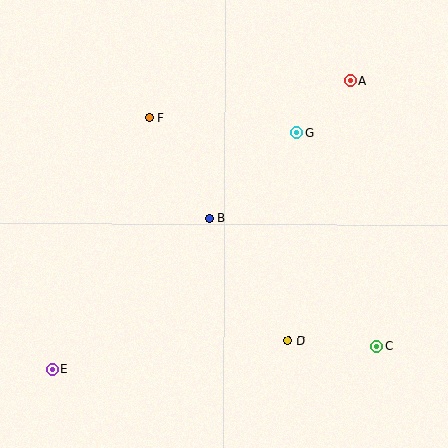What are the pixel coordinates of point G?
Point G is at (297, 133).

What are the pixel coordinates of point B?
Point B is at (209, 218).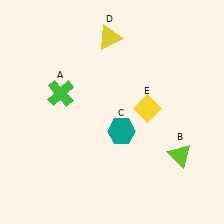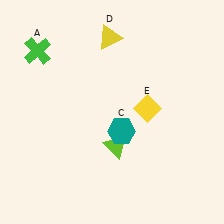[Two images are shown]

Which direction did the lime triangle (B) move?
The lime triangle (B) moved left.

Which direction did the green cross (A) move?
The green cross (A) moved up.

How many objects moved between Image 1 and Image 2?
2 objects moved between the two images.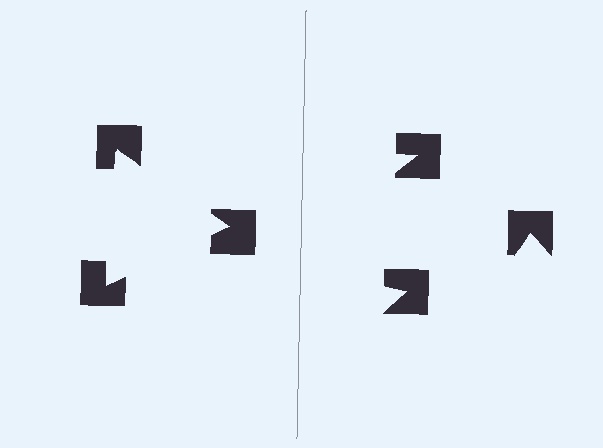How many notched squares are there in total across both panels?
6 — 3 on each side.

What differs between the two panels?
The notched squares are positioned identically on both sides; only the wedge orientations differ. On the left they align to a triangle; on the right they are misaligned.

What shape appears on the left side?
An illusory triangle.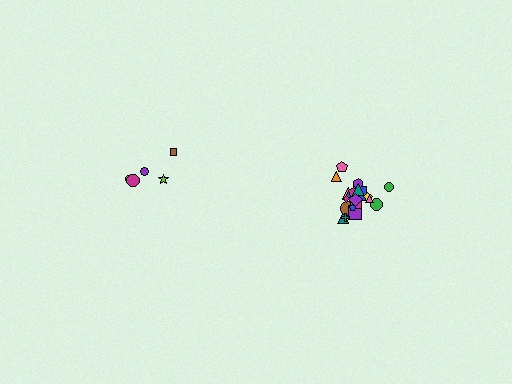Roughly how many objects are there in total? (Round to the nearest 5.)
Roughly 25 objects in total.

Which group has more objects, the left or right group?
The right group.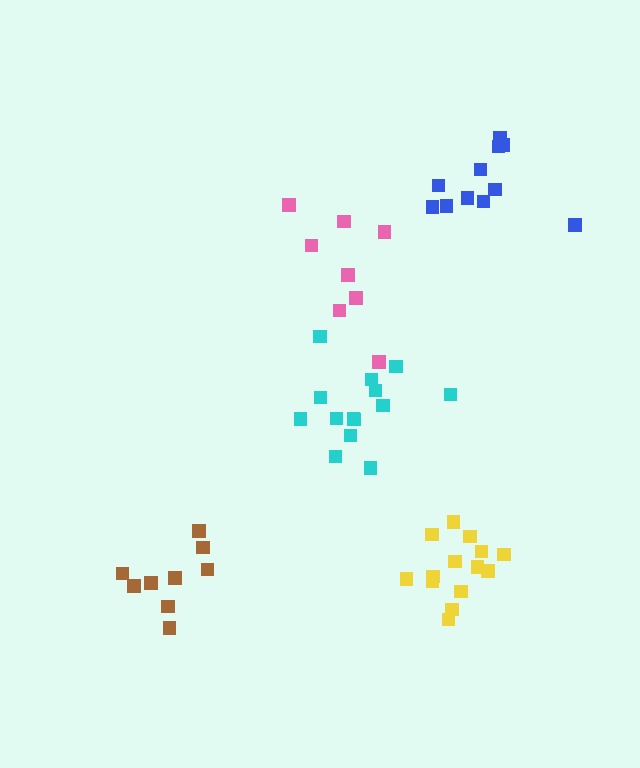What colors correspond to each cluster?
The clusters are colored: blue, yellow, pink, brown, cyan.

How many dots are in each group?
Group 1: 11 dots, Group 2: 14 dots, Group 3: 8 dots, Group 4: 9 dots, Group 5: 14 dots (56 total).